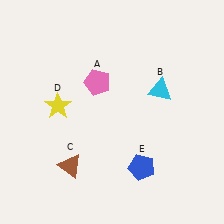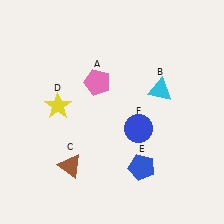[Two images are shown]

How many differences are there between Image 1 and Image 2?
There is 1 difference between the two images.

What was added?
A blue circle (F) was added in Image 2.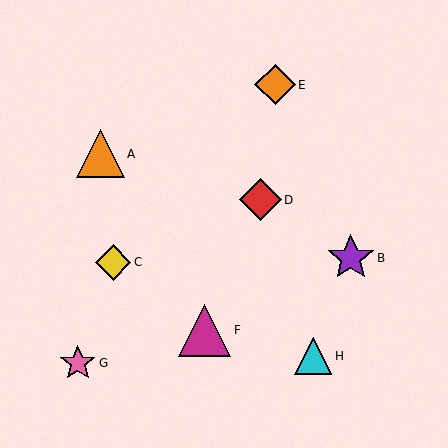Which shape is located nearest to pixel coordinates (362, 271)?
The purple star (labeled B) at (351, 258) is nearest to that location.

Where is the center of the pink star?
The center of the pink star is at (78, 363).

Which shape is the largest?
The magenta triangle (labeled F) is the largest.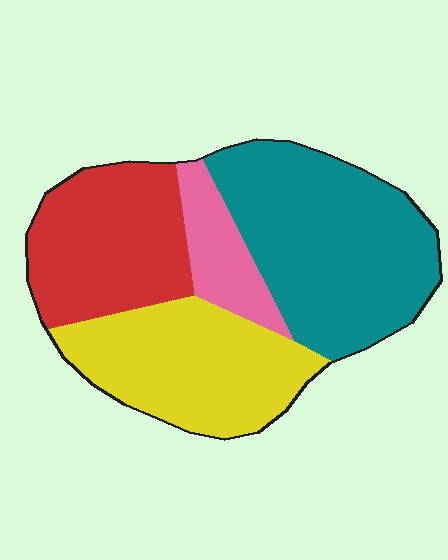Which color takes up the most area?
Teal, at roughly 35%.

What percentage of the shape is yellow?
Yellow takes up about one quarter (1/4) of the shape.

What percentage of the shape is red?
Red covers 25% of the shape.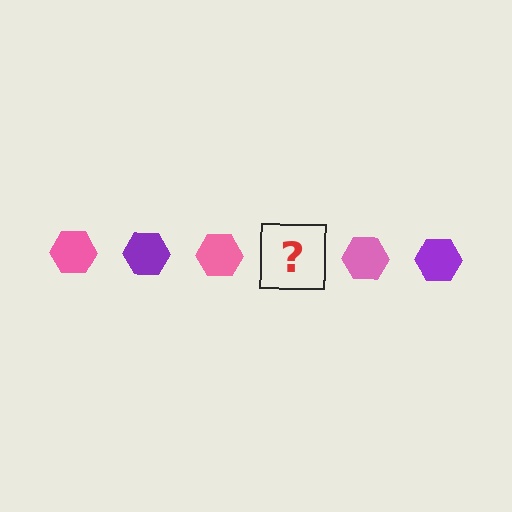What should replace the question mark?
The question mark should be replaced with a purple hexagon.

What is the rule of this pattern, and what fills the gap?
The rule is that the pattern cycles through pink, purple hexagons. The gap should be filled with a purple hexagon.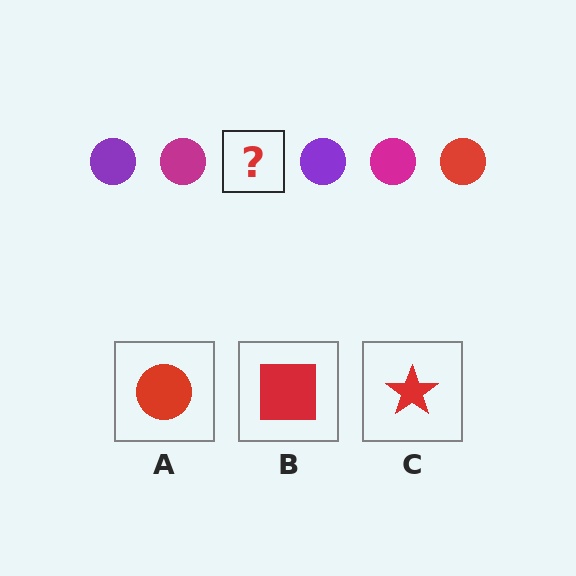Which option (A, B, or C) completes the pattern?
A.